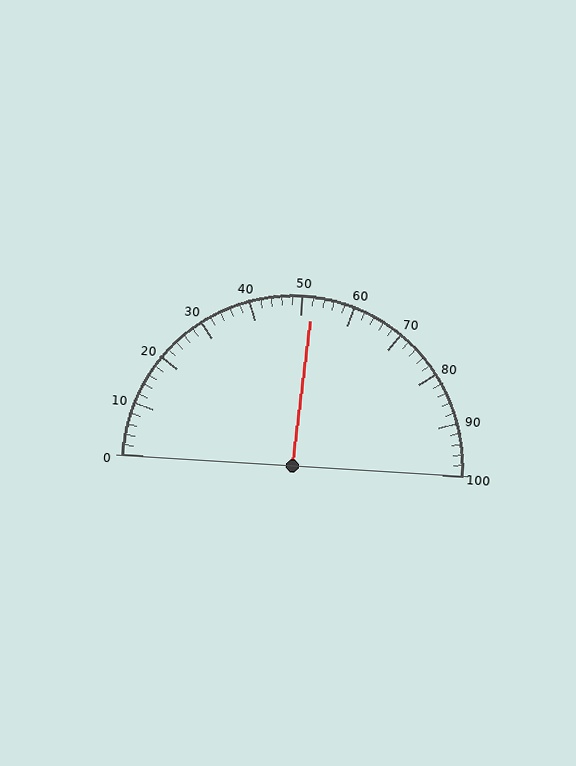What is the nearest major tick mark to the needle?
The nearest major tick mark is 50.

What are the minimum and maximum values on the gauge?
The gauge ranges from 0 to 100.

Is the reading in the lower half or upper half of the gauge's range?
The reading is in the upper half of the range (0 to 100).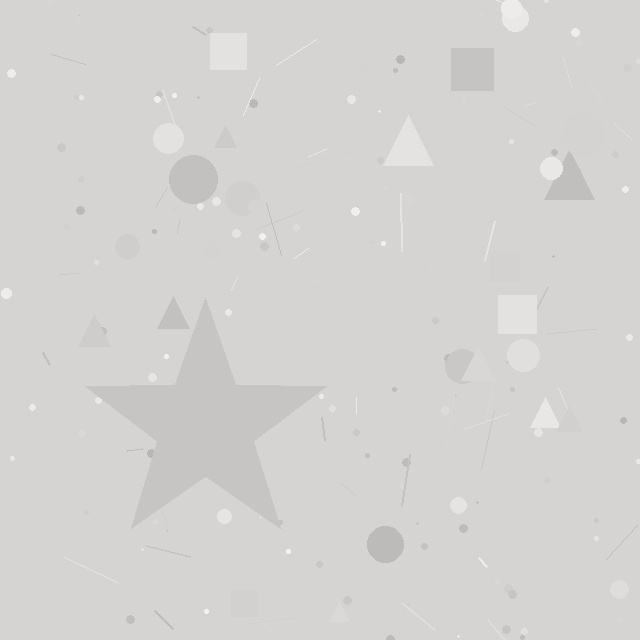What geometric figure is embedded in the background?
A star is embedded in the background.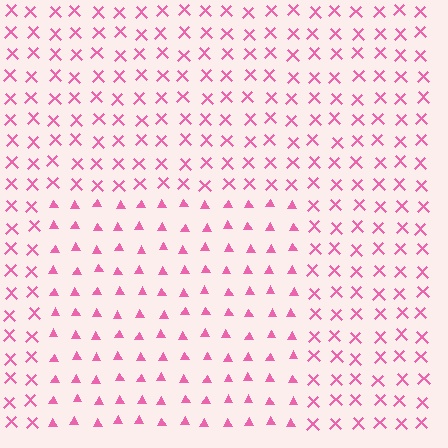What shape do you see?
I see a rectangle.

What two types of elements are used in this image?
The image uses triangles inside the rectangle region and X marks outside it.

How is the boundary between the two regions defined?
The boundary is defined by a change in element shape: triangles inside vs. X marks outside. All elements share the same color and spacing.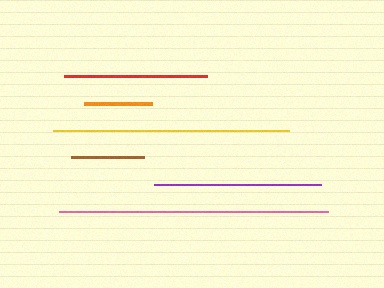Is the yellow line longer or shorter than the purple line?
The yellow line is longer than the purple line.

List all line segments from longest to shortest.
From longest to shortest: pink, yellow, purple, red, brown, orange.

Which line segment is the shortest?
The orange line is the shortest at approximately 68 pixels.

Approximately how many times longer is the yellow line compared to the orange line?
The yellow line is approximately 3.5 times the length of the orange line.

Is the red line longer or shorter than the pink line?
The pink line is longer than the red line.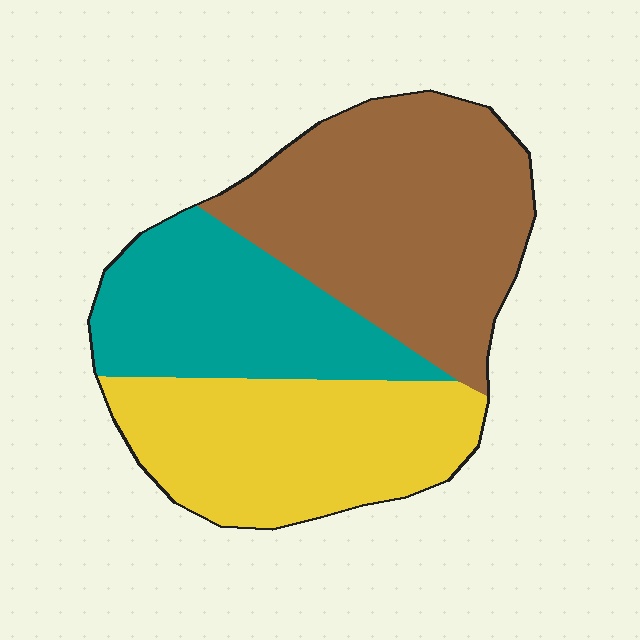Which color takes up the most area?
Brown, at roughly 40%.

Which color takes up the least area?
Teal, at roughly 25%.